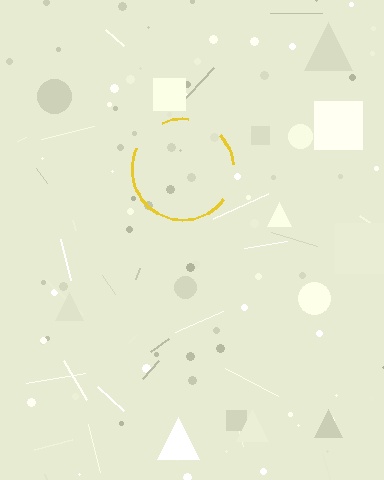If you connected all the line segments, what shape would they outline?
They would outline a circle.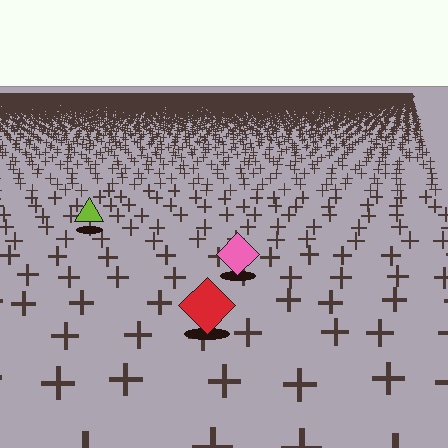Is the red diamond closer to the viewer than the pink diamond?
Yes. The red diamond is closer — you can tell from the texture gradient: the ground texture is coarser near it.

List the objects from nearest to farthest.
From nearest to farthest: the red diamond, the pink diamond, the lime triangle.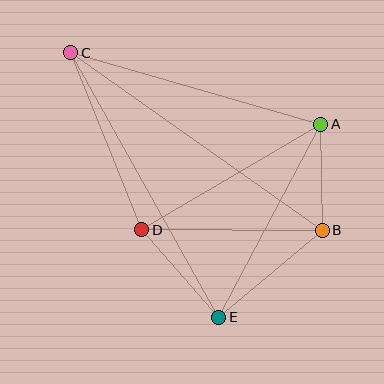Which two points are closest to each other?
Points A and B are closest to each other.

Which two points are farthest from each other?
Points B and C are farthest from each other.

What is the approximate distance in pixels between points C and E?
The distance between C and E is approximately 303 pixels.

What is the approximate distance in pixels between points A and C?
The distance between A and C is approximately 260 pixels.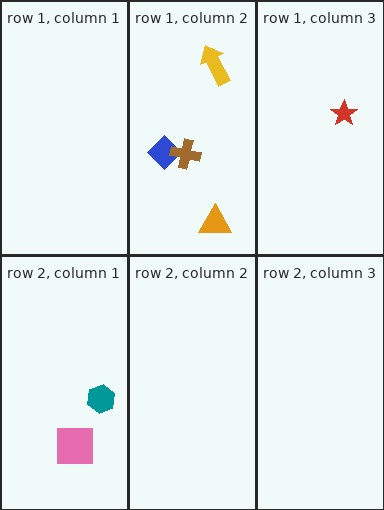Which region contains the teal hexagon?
The row 2, column 1 region.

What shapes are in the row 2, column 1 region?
The pink square, the teal hexagon.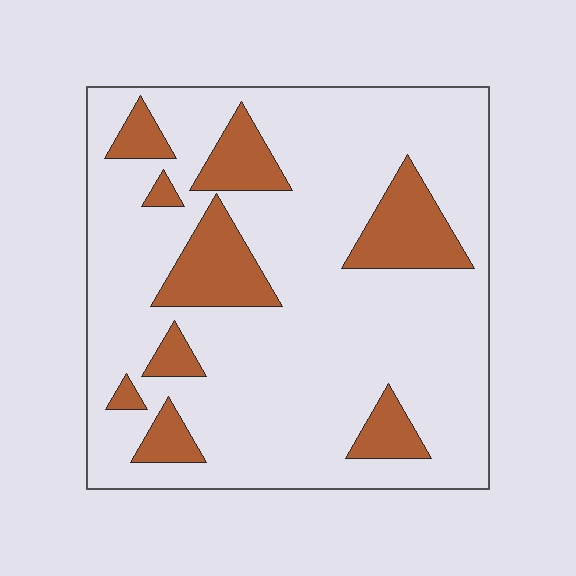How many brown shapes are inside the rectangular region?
9.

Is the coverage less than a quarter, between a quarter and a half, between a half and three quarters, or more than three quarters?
Less than a quarter.